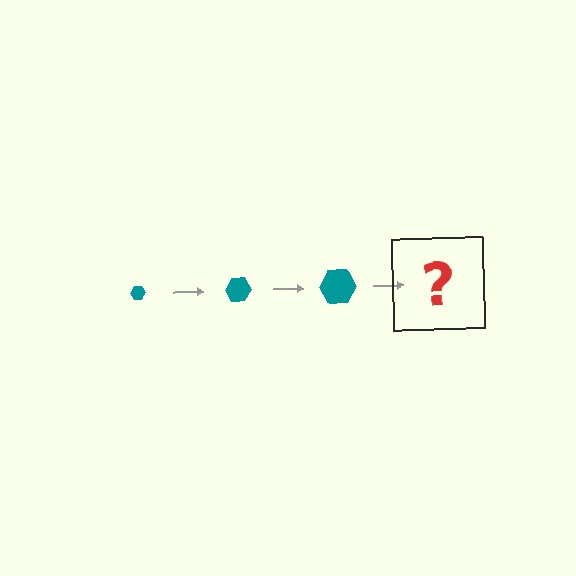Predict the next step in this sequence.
The next step is a teal hexagon, larger than the previous one.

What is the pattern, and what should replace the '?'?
The pattern is that the hexagon gets progressively larger each step. The '?' should be a teal hexagon, larger than the previous one.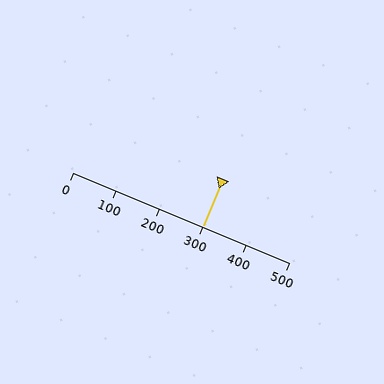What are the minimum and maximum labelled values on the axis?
The axis runs from 0 to 500.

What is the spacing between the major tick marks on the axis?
The major ticks are spaced 100 apart.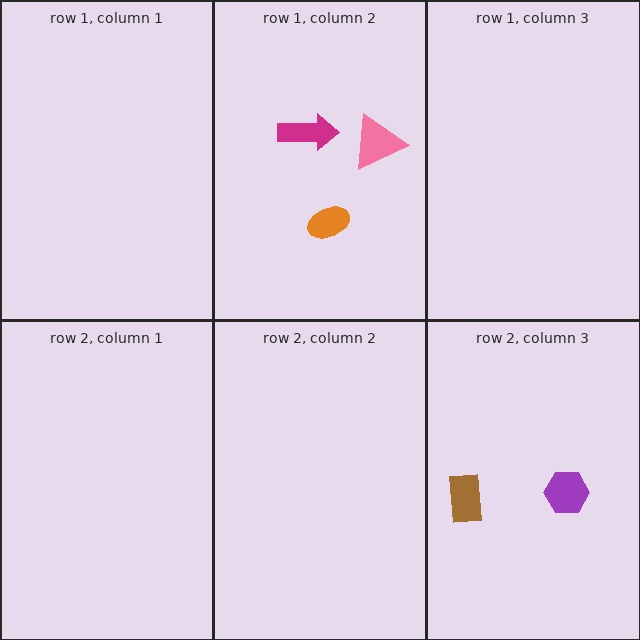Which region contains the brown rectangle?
The row 2, column 3 region.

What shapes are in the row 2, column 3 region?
The brown rectangle, the purple hexagon.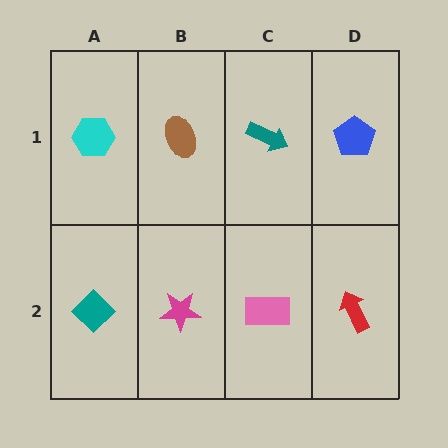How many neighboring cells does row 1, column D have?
2.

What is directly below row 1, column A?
A teal diamond.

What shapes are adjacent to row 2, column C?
A teal arrow (row 1, column C), a magenta star (row 2, column B), a red arrow (row 2, column D).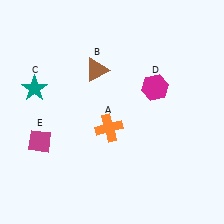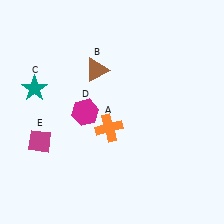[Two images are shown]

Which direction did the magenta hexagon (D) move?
The magenta hexagon (D) moved left.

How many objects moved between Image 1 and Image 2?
1 object moved between the two images.